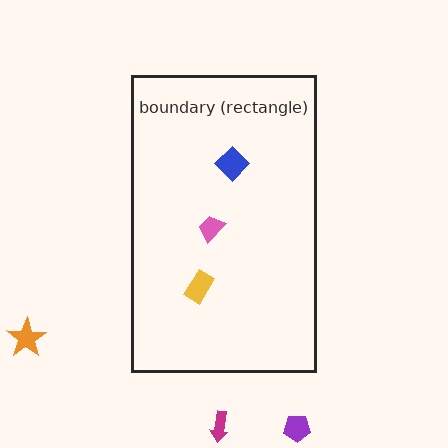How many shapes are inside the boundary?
3 inside, 3 outside.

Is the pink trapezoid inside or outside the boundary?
Inside.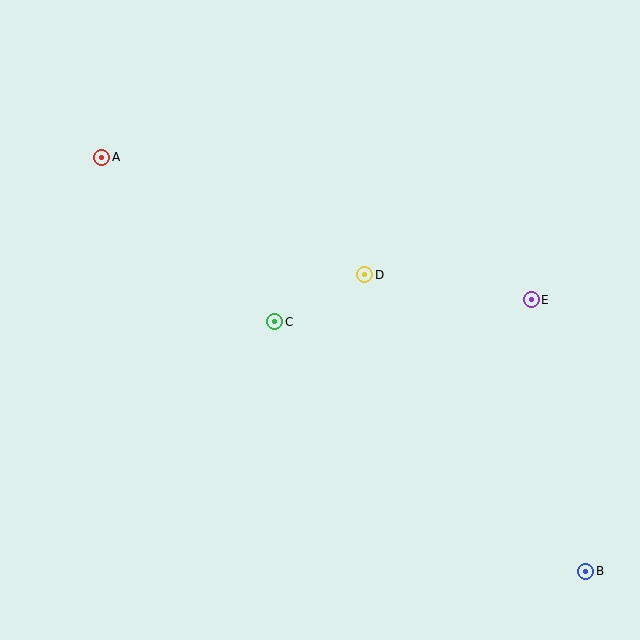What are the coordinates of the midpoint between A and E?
The midpoint between A and E is at (317, 228).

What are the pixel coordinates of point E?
Point E is at (531, 300).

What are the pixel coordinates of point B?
Point B is at (586, 571).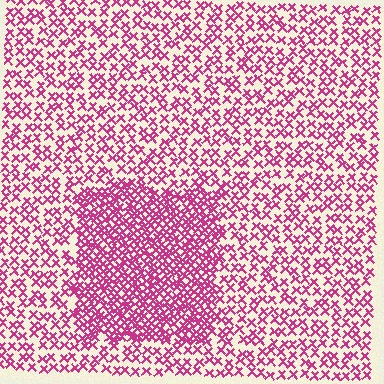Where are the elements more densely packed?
The elements are more densely packed inside the rectangle boundary.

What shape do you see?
I see a rectangle.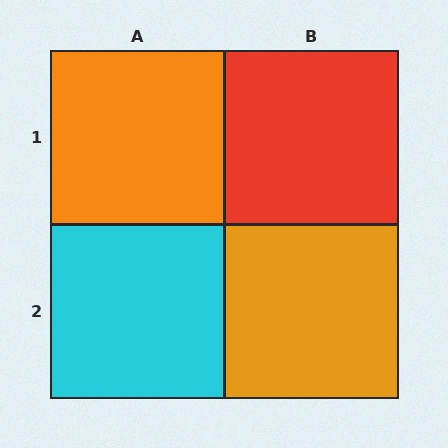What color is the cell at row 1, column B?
Red.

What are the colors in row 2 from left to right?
Cyan, orange.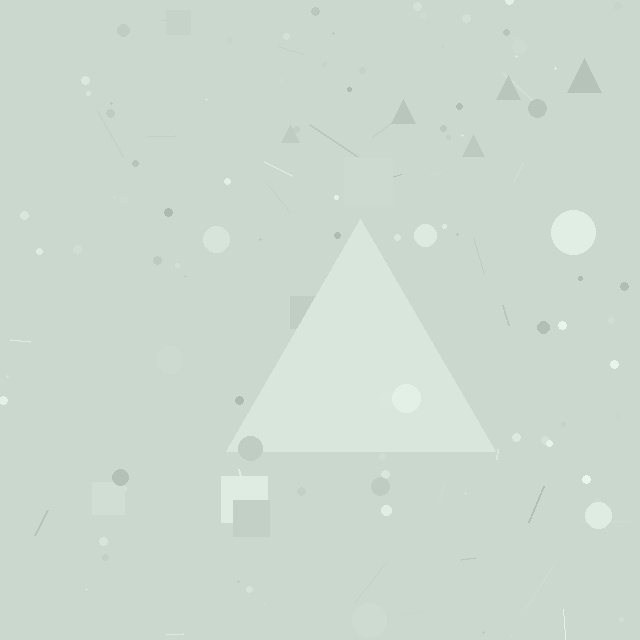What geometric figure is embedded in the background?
A triangle is embedded in the background.